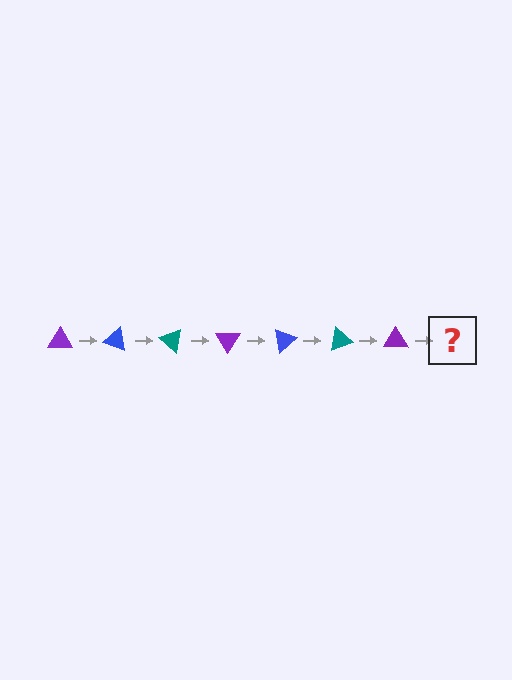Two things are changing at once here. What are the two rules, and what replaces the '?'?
The two rules are that it rotates 20 degrees each step and the color cycles through purple, blue, and teal. The '?' should be a blue triangle, rotated 140 degrees from the start.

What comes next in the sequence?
The next element should be a blue triangle, rotated 140 degrees from the start.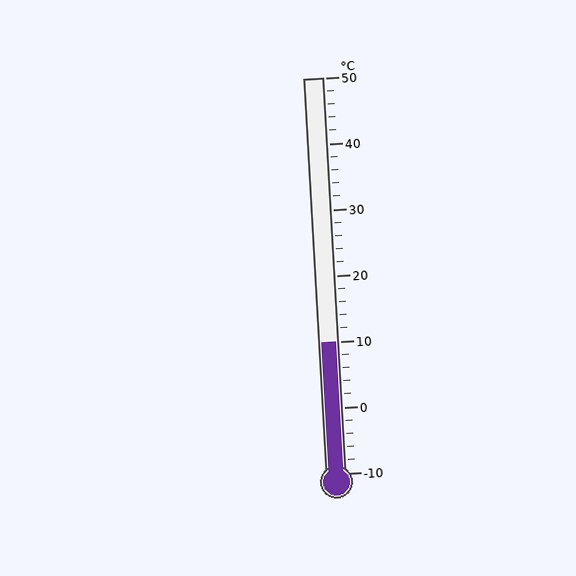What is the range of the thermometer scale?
The thermometer scale ranges from -10°C to 50°C.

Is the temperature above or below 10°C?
The temperature is at 10°C.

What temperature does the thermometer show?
The thermometer shows approximately 10°C.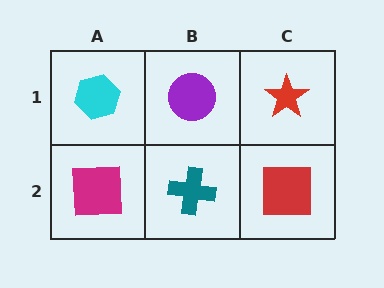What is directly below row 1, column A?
A magenta square.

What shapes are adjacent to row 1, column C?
A red square (row 2, column C), a purple circle (row 1, column B).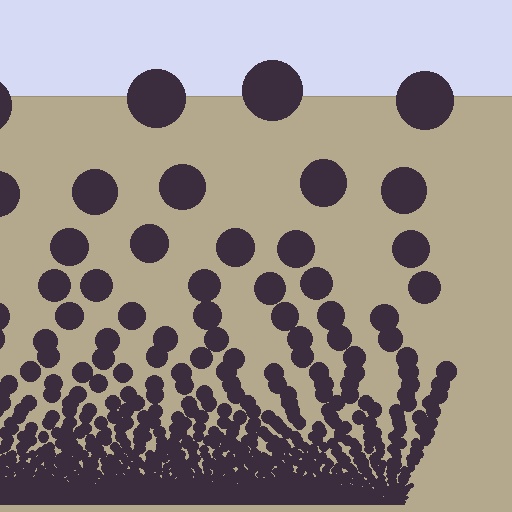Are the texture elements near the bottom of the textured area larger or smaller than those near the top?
Smaller. The gradient is inverted — elements near the bottom are smaller and denser.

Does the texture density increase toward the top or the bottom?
Density increases toward the bottom.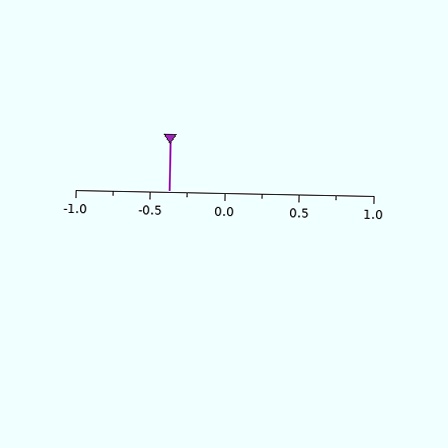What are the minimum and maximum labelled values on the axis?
The axis runs from -1.0 to 1.0.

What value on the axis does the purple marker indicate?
The marker indicates approximately -0.38.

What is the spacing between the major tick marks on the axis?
The major ticks are spaced 0.5 apart.